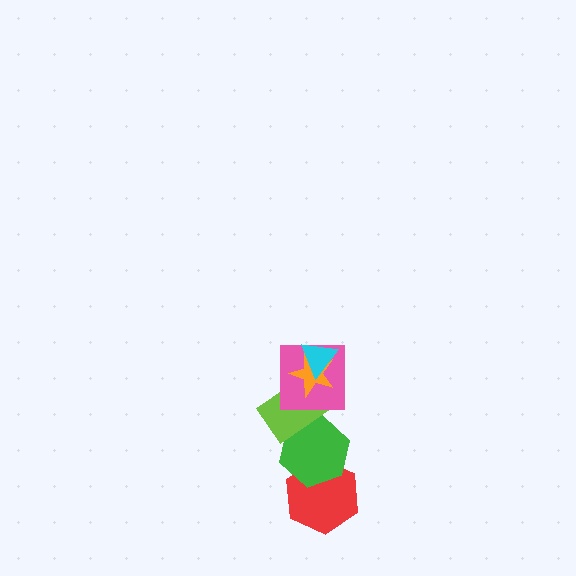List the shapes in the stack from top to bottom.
From top to bottom: the cyan triangle, the orange star, the pink square, the lime rectangle, the green hexagon, the red hexagon.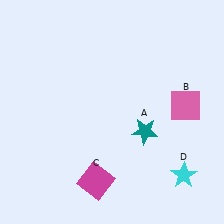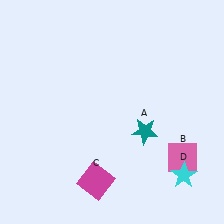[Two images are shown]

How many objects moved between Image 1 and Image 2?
1 object moved between the two images.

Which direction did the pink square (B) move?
The pink square (B) moved down.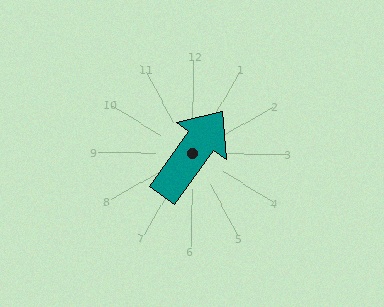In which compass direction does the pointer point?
Northeast.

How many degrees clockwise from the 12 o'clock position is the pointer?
Approximately 36 degrees.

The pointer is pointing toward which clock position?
Roughly 1 o'clock.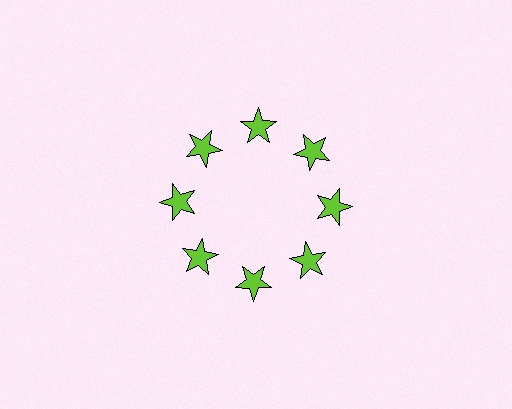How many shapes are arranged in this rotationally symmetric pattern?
There are 8 shapes, arranged in 8 groups of 1.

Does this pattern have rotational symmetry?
Yes, this pattern has 8-fold rotational symmetry. It looks the same after rotating 45 degrees around the center.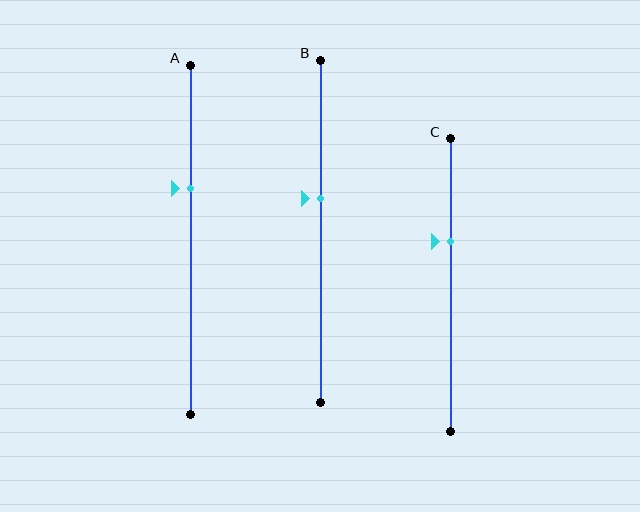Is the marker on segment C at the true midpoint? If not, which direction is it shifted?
No, the marker on segment C is shifted upward by about 15% of the segment length.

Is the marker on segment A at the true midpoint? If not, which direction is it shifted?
No, the marker on segment A is shifted upward by about 15% of the segment length.